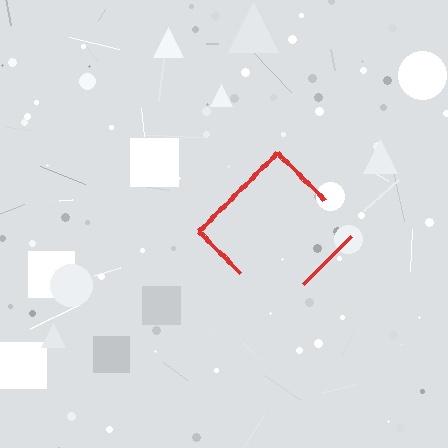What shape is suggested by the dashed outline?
The dashed outline suggests a diamond.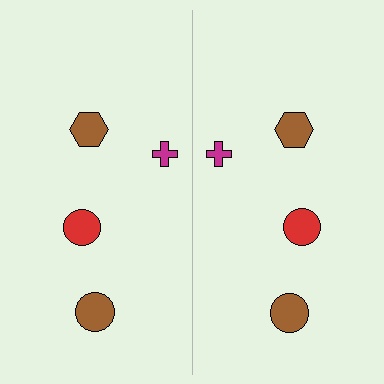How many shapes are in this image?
There are 8 shapes in this image.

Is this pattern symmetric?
Yes, this pattern has bilateral (reflection) symmetry.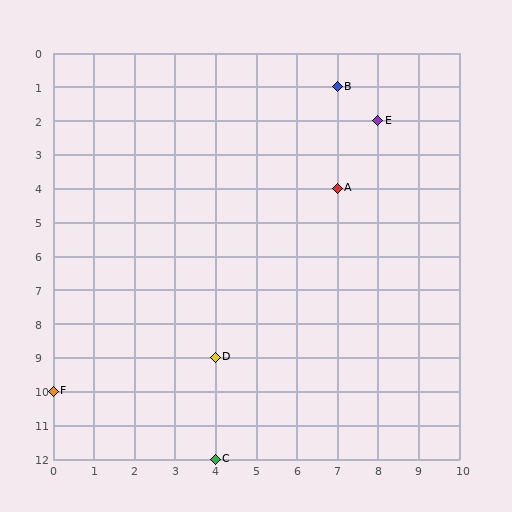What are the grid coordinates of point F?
Point F is at grid coordinates (0, 10).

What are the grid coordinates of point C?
Point C is at grid coordinates (4, 12).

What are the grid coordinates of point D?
Point D is at grid coordinates (4, 9).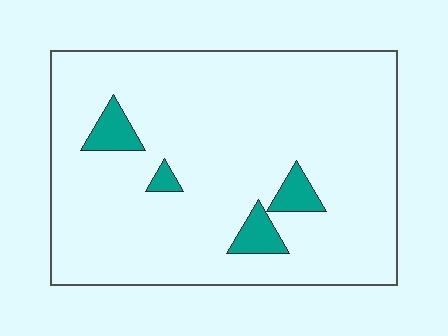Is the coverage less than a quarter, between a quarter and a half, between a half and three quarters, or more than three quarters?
Less than a quarter.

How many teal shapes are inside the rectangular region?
4.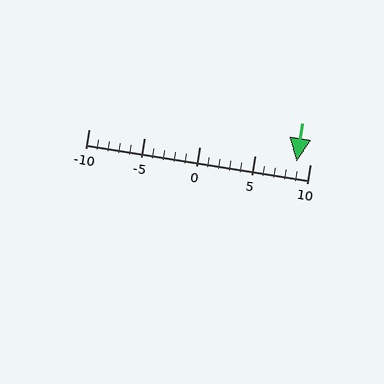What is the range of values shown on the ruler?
The ruler shows values from -10 to 10.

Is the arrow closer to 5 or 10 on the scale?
The arrow is closer to 10.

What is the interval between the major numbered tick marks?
The major tick marks are spaced 5 units apart.